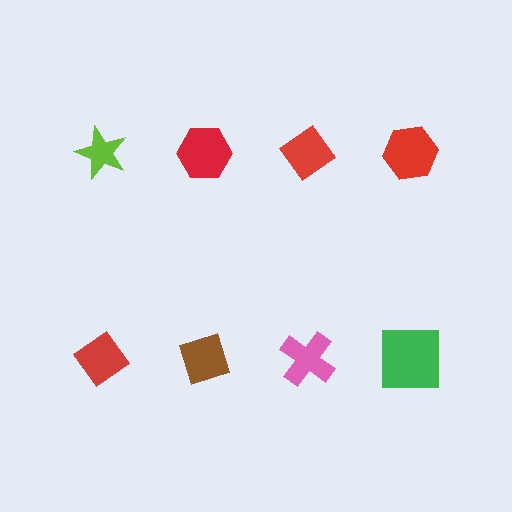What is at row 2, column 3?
A pink cross.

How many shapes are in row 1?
4 shapes.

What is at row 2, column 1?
A red diamond.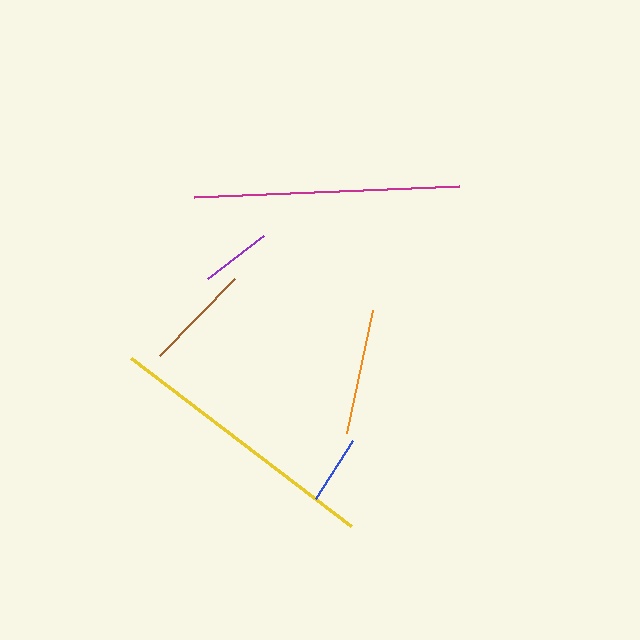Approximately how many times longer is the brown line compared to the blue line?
The brown line is approximately 1.6 times the length of the blue line.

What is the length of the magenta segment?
The magenta segment is approximately 265 pixels long.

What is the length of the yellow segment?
The yellow segment is approximately 277 pixels long.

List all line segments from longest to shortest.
From longest to shortest: yellow, magenta, orange, brown, purple, blue.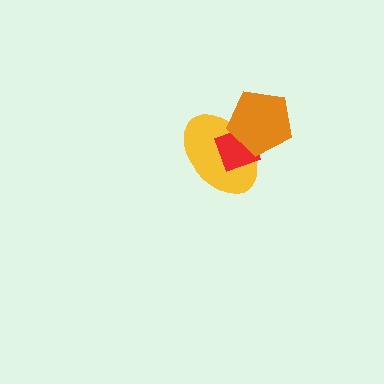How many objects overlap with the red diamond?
2 objects overlap with the red diamond.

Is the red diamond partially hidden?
Yes, it is partially covered by another shape.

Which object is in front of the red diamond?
The orange pentagon is in front of the red diamond.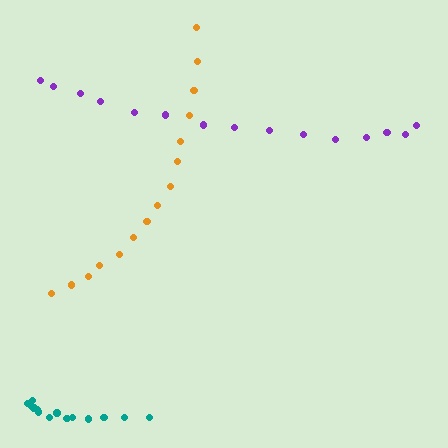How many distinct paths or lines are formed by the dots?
There are 3 distinct paths.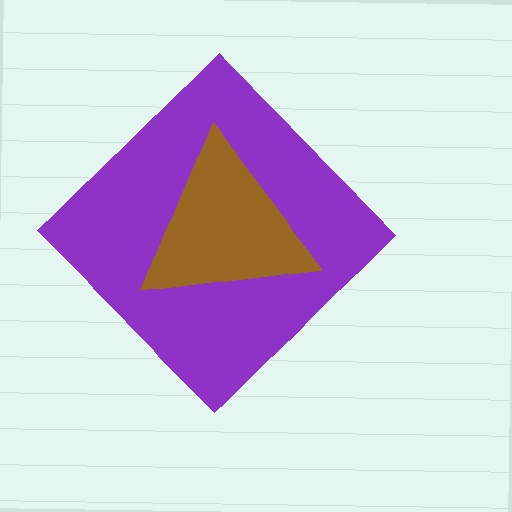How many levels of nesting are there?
2.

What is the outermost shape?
The purple diamond.